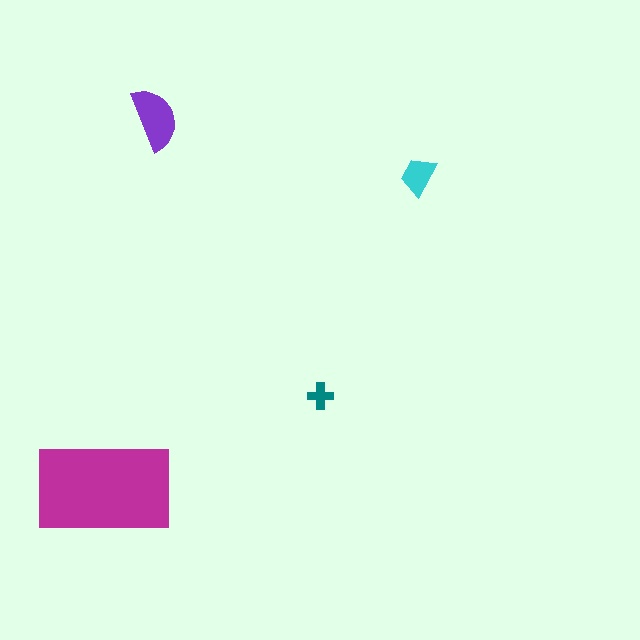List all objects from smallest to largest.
The teal cross, the cyan trapezoid, the purple semicircle, the magenta rectangle.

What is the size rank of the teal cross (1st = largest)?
4th.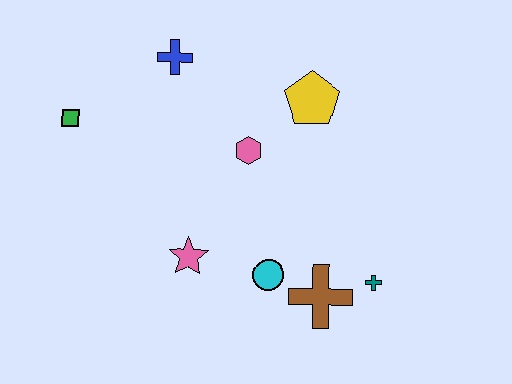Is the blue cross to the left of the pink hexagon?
Yes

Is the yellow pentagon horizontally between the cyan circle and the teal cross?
Yes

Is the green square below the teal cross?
No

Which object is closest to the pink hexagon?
The yellow pentagon is closest to the pink hexagon.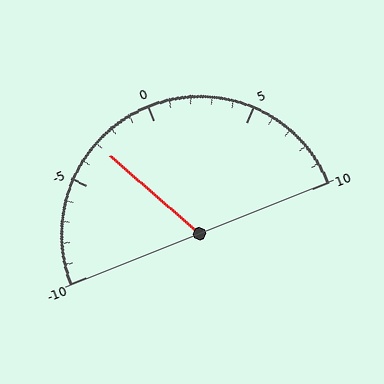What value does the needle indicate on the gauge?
The needle indicates approximately -3.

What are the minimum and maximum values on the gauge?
The gauge ranges from -10 to 10.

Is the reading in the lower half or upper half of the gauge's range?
The reading is in the lower half of the range (-10 to 10).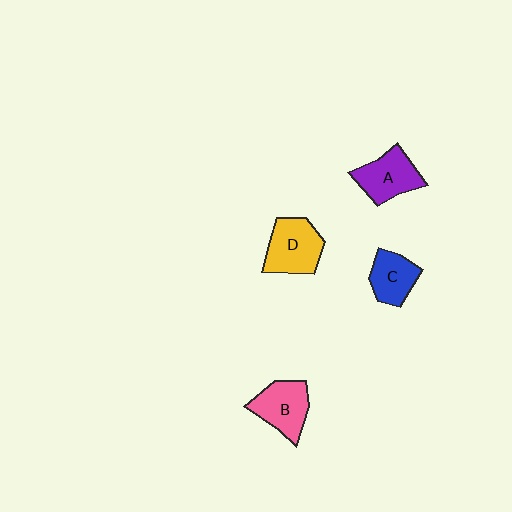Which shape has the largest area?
Shape D (yellow).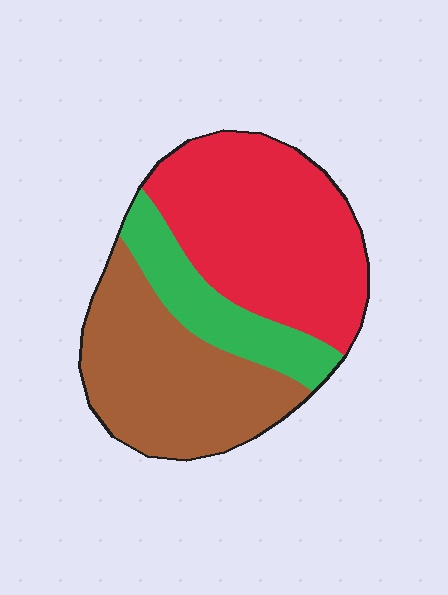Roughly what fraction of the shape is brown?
Brown takes up between a quarter and a half of the shape.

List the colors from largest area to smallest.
From largest to smallest: red, brown, green.